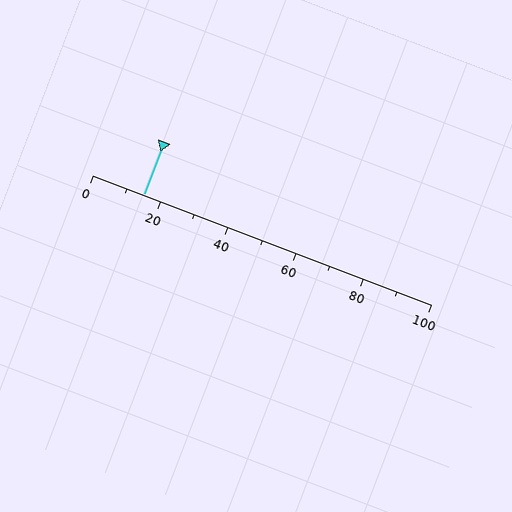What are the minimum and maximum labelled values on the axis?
The axis runs from 0 to 100.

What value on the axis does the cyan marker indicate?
The marker indicates approximately 15.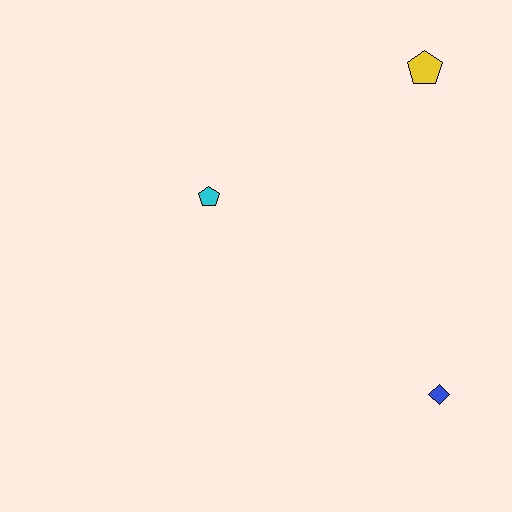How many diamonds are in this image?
There is 1 diamond.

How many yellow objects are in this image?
There is 1 yellow object.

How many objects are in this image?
There are 3 objects.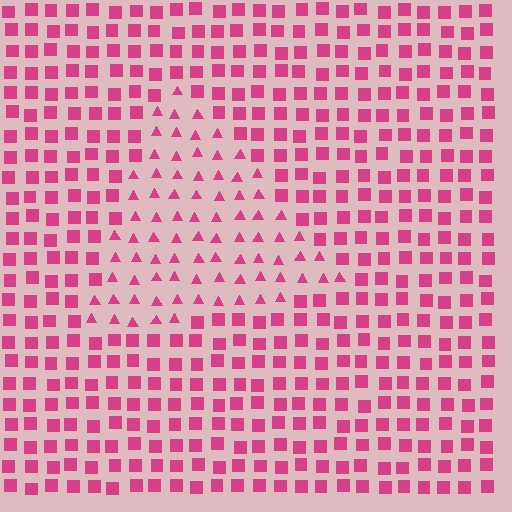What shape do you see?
I see a triangle.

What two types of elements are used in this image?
The image uses triangles inside the triangle region and squares outside it.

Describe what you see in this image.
The image is filled with small magenta elements arranged in a uniform grid. A triangle-shaped region contains triangles, while the surrounding area contains squares. The boundary is defined purely by the change in element shape.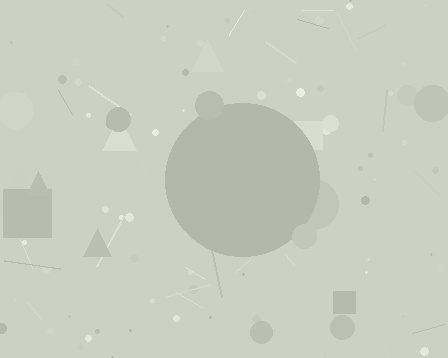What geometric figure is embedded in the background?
A circle is embedded in the background.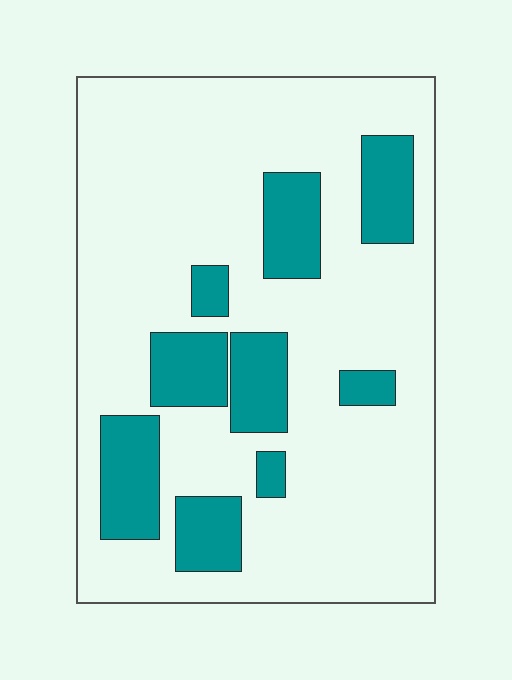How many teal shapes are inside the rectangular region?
9.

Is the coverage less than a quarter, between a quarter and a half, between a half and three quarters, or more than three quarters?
Less than a quarter.